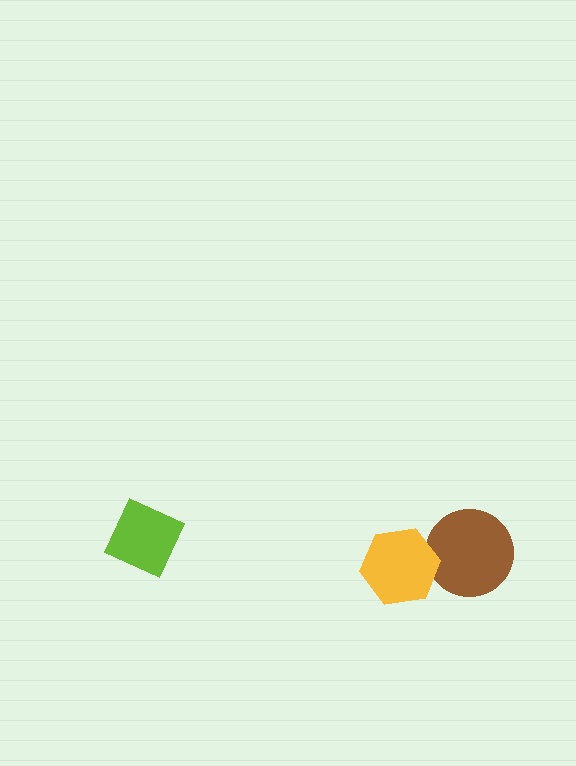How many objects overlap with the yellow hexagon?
1 object overlaps with the yellow hexagon.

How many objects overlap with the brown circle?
1 object overlaps with the brown circle.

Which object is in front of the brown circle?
The yellow hexagon is in front of the brown circle.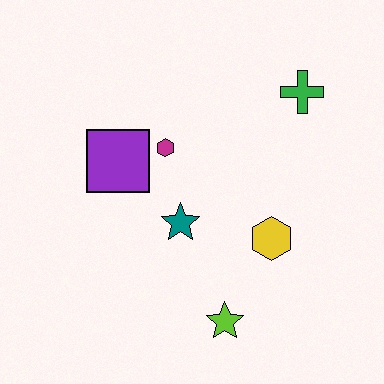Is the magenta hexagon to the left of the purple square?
No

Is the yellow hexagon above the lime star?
Yes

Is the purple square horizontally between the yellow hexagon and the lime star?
No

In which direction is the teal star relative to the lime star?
The teal star is above the lime star.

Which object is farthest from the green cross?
The lime star is farthest from the green cross.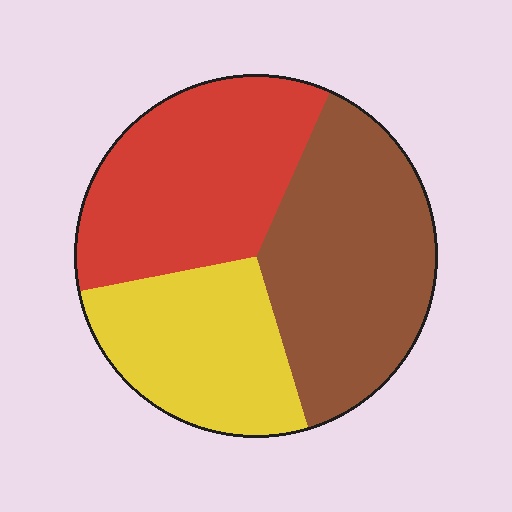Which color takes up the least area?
Yellow, at roughly 25%.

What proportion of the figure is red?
Red covers around 35% of the figure.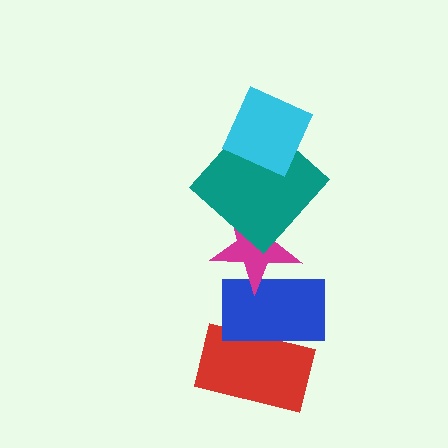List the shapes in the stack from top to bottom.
From top to bottom: the cyan diamond, the teal diamond, the magenta star, the blue rectangle, the red rectangle.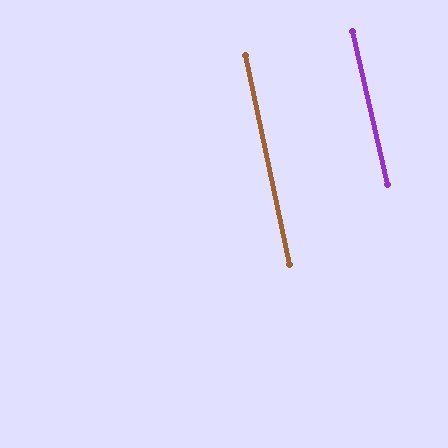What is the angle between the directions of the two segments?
Approximately 1 degree.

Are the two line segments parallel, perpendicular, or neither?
Parallel — their directions differ by only 1.3°.